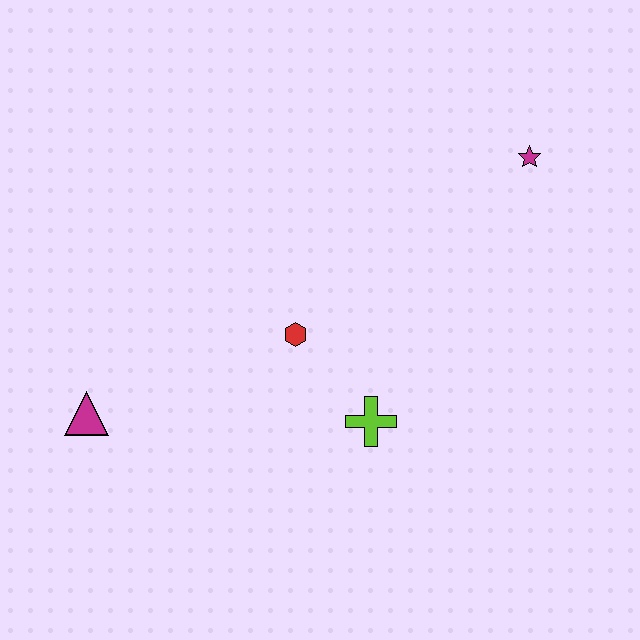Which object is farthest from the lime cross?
The magenta star is farthest from the lime cross.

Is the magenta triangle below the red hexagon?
Yes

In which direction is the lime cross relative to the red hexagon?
The lime cross is below the red hexagon.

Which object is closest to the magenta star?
The red hexagon is closest to the magenta star.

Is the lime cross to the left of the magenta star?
Yes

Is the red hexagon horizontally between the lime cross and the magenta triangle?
Yes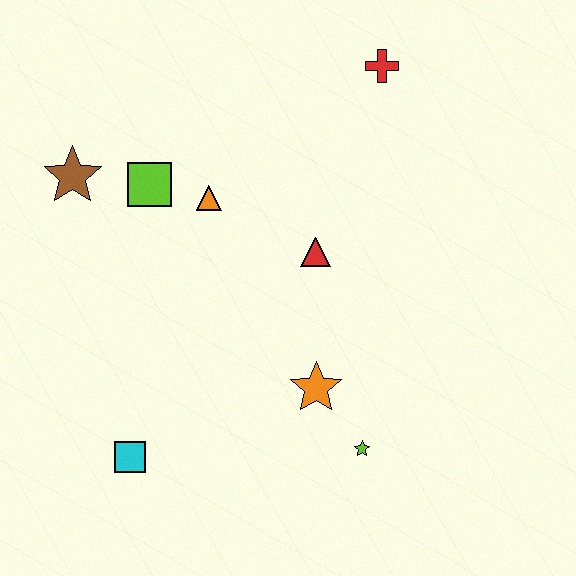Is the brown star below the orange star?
No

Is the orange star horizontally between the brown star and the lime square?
No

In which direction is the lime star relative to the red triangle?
The lime star is below the red triangle.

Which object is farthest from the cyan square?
The red cross is farthest from the cyan square.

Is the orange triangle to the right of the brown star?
Yes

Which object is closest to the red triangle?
The orange triangle is closest to the red triangle.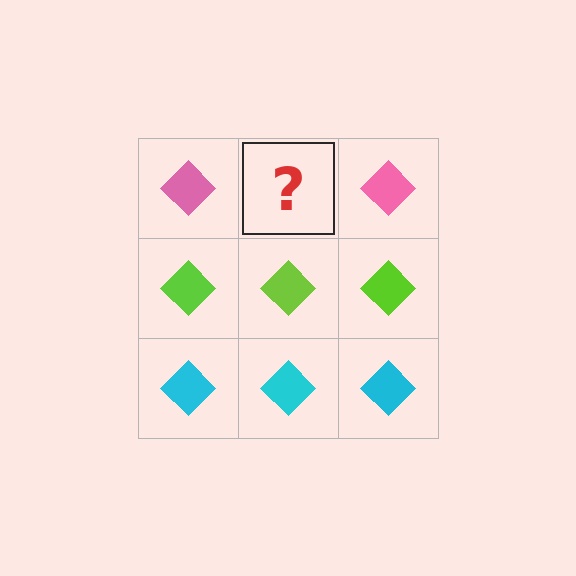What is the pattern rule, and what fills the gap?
The rule is that each row has a consistent color. The gap should be filled with a pink diamond.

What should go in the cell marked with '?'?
The missing cell should contain a pink diamond.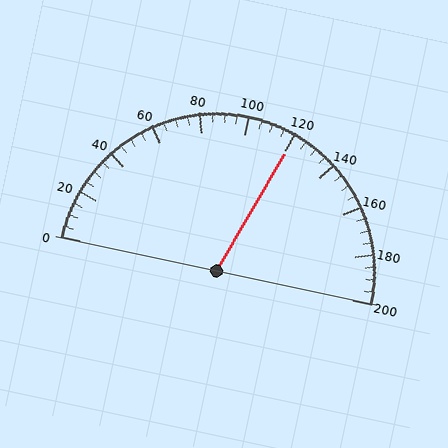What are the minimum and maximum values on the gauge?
The gauge ranges from 0 to 200.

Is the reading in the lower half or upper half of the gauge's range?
The reading is in the upper half of the range (0 to 200).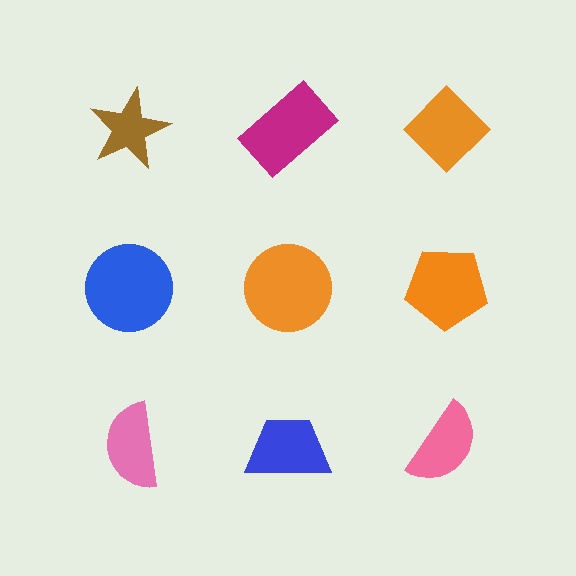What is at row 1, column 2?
A magenta rectangle.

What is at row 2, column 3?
An orange pentagon.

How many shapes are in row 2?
3 shapes.